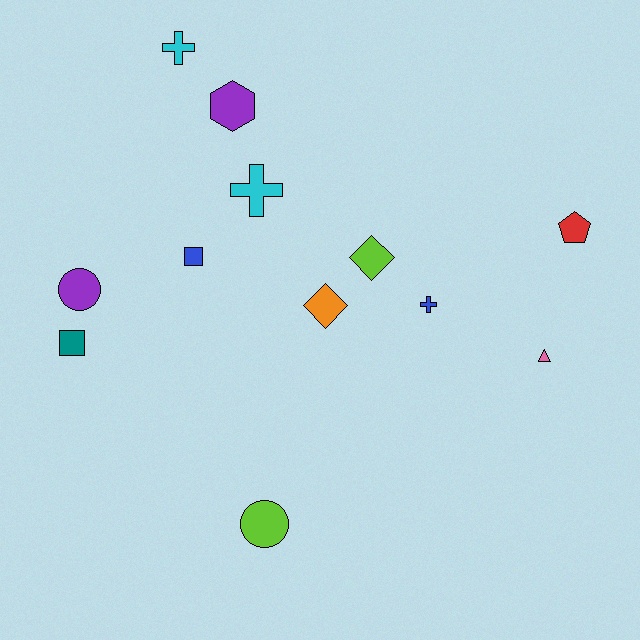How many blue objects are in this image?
There are 2 blue objects.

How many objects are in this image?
There are 12 objects.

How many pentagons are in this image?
There is 1 pentagon.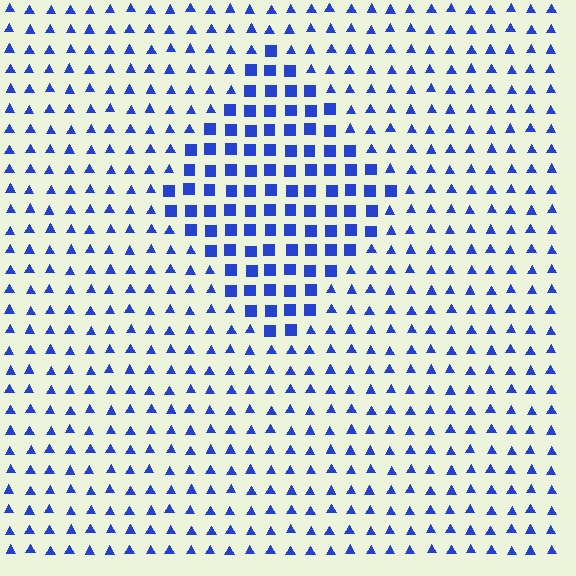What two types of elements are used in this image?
The image uses squares inside the diamond region and triangles outside it.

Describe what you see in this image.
The image is filled with small blue elements arranged in a uniform grid. A diamond-shaped region contains squares, while the surrounding area contains triangles. The boundary is defined purely by the change in element shape.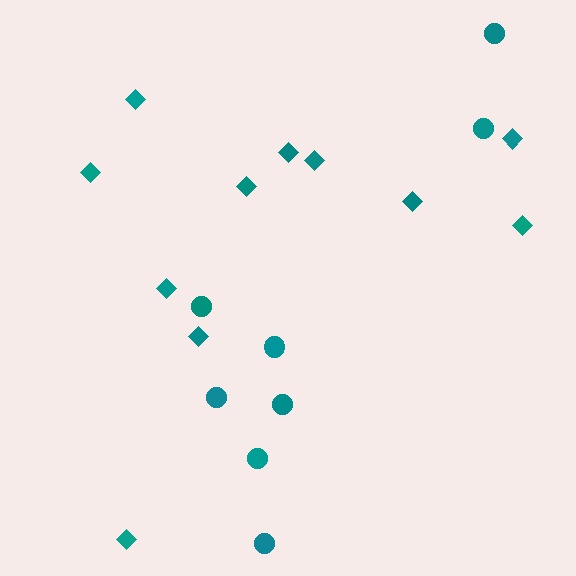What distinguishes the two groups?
There are 2 groups: one group of circles (8) and one group of diamonds (11).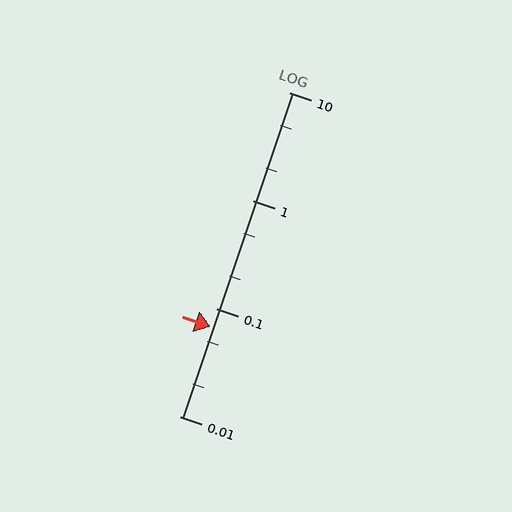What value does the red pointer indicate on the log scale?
The pointer indicates approximately 0.067.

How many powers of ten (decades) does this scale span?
The scale spans 3 decades, from 0.01 to 10.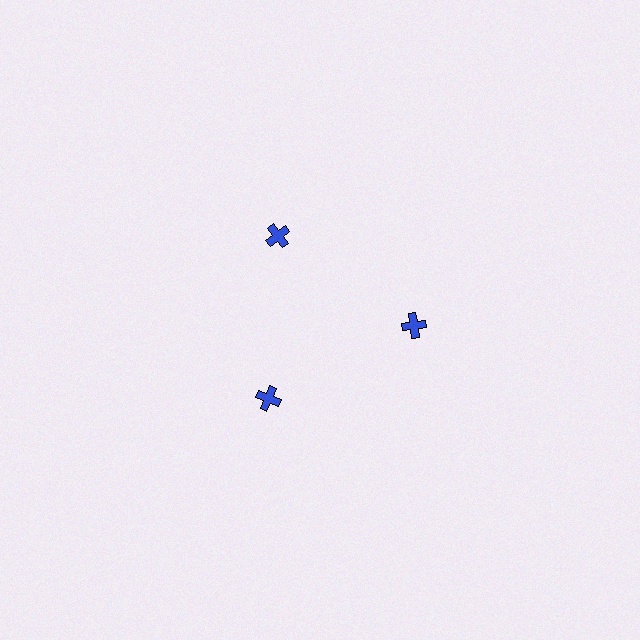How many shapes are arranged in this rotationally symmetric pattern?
There are 3 shapes, arranged in 3 groups of 1.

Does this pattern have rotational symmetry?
Yes, this pattern has 3-fold rotational symmetry. It looks the same after rotating 120 degrees around the center.